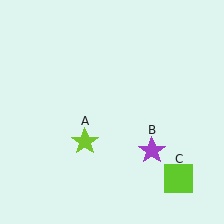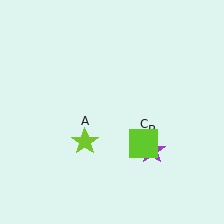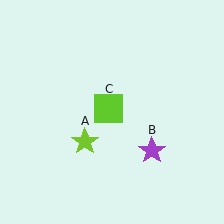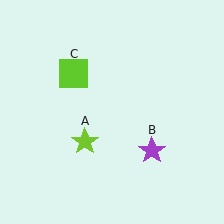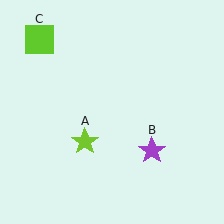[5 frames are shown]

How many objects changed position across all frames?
1 object changed position: lime square (object C).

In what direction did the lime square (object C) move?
The lime square (object C) moved up and to the left.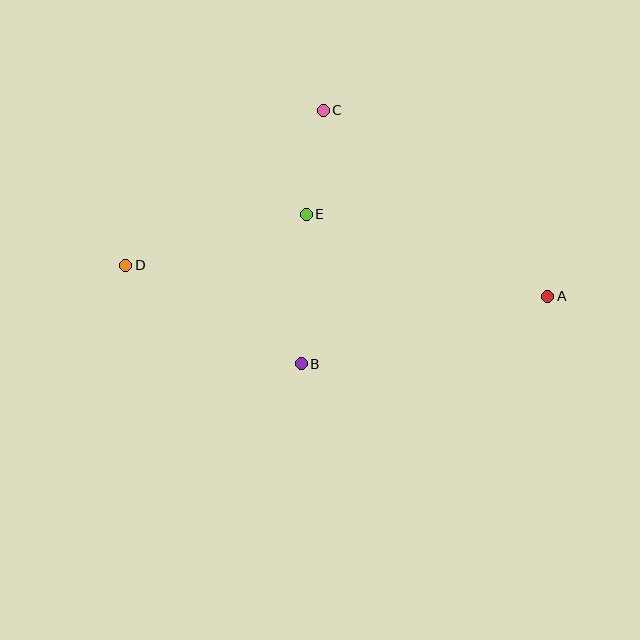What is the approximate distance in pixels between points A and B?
The distance between A and B is approximately 256 pixels.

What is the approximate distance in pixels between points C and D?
The distance between C and D is approximately 251 pixels.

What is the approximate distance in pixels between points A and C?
The distance between A and C is approximately 292 pixels.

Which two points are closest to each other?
Points C and E are closest to each other.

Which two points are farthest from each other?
Points A and D are farthest from each other.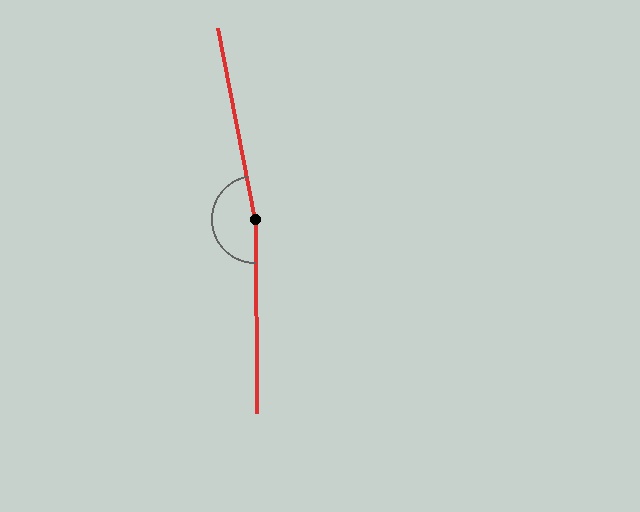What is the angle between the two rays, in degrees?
Approximately 169 degrees.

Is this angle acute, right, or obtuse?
It is obtuse.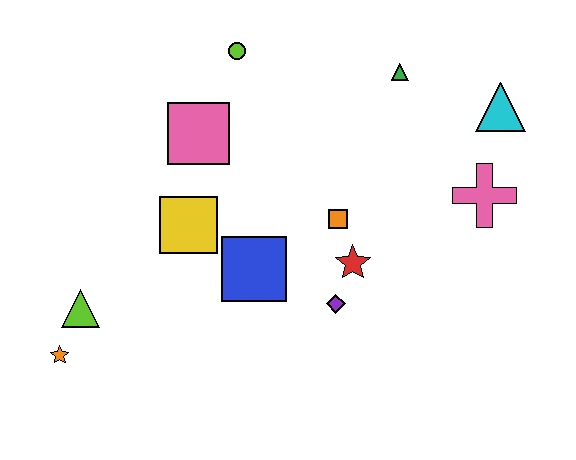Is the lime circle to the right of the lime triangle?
Yes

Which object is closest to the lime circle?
The pink square is closest to the lime circle.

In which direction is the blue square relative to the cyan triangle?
The blue square is to the left of the cyan triangle.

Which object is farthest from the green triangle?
The orange star is farthest from the green triangle.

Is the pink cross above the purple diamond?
Yes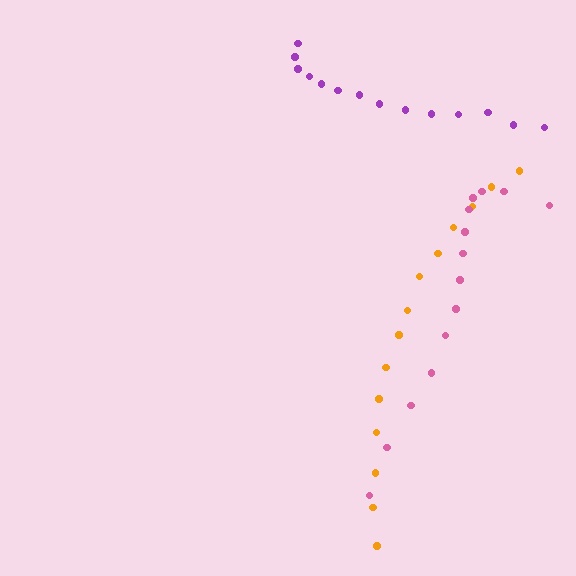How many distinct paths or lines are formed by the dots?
There are 3 distinct paths.